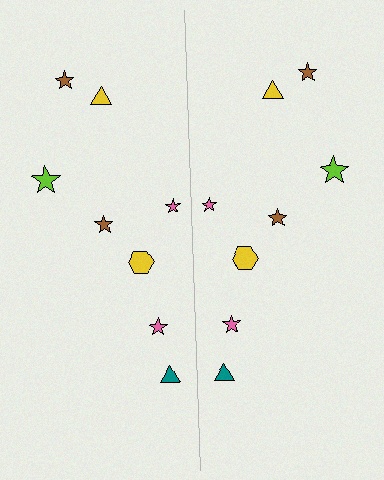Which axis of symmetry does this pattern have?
The pattern has a vertical axis of symmetry running through the center of the image.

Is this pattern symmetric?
Yes, this pattern has bilateral (reflection) symmetry.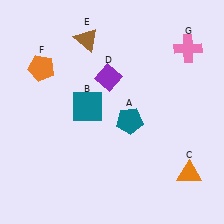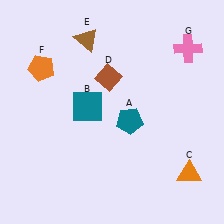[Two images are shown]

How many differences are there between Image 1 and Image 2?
There is 1 difference between the two images.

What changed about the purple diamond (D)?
In Image 1, D is purple. In Image 2, it changed to brown.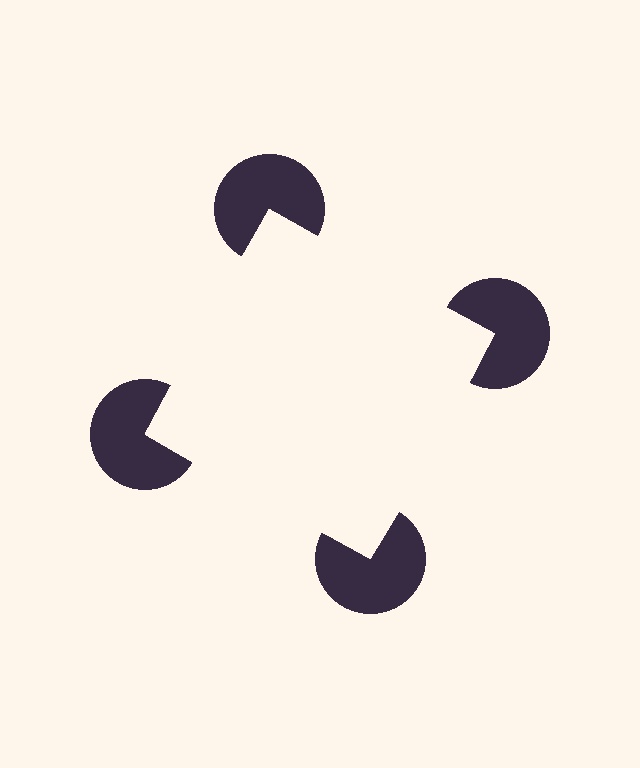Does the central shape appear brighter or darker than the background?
It typically appears slightly brighter than the background, even though no actual brightness change is drawn.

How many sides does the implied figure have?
4 sides.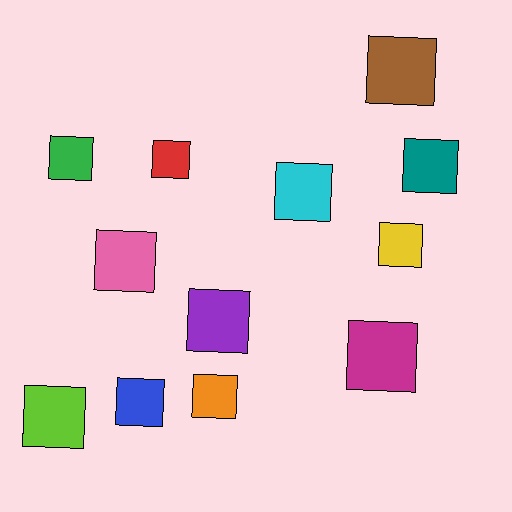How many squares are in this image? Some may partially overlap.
There are 12 squares.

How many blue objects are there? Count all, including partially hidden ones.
There is 1 blue object.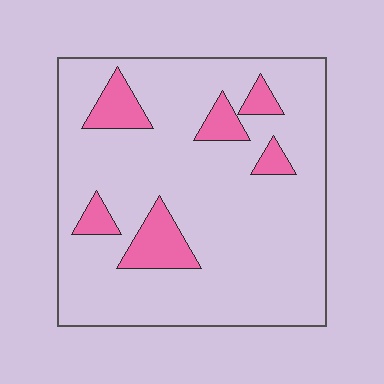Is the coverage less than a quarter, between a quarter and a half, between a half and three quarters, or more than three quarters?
Less than a quarter.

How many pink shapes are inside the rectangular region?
6.